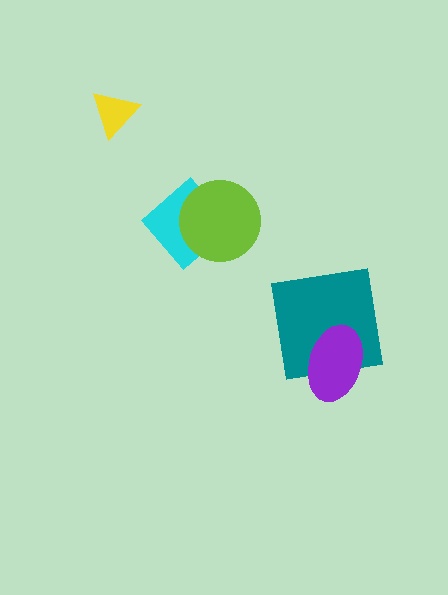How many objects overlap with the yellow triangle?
0 objects overlap with the yellow triangle.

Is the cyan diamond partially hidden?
Yes, it is partially covered by another shape.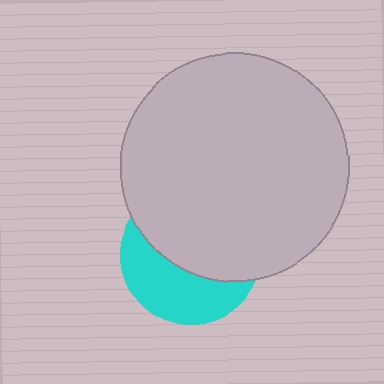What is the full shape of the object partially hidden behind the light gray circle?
The partially hidden object is a cyan circle.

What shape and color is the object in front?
The object in front is a light gray circle.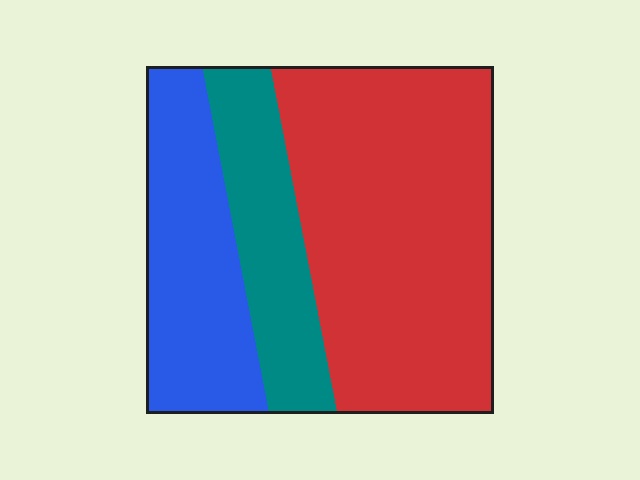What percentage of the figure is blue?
Blue covers roughly 25% of the figure.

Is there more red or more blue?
Red.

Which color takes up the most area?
Red, at roughly 55%.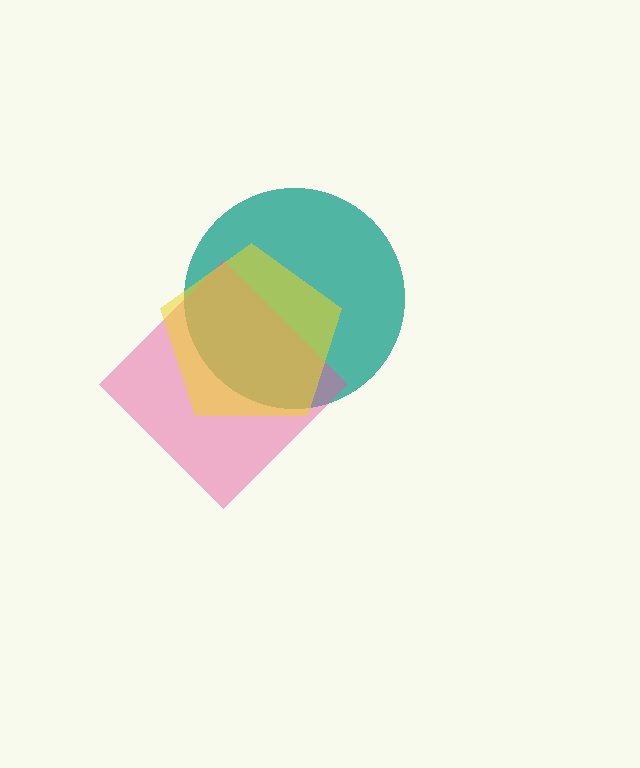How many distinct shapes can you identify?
There are 3 distinct shapes: a teal circle, a pink diamond, a yellow pentagon.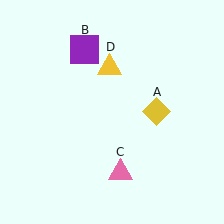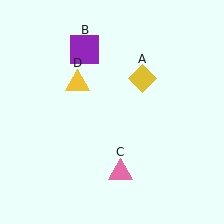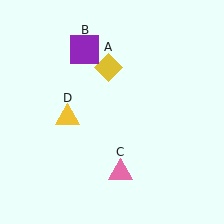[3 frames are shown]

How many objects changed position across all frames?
2 objects changed position: yellow diamond (object A), yellow triangle (object D).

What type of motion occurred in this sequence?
The yellow diamond (object A), yellow triangle (object D) rotated counterclockwise around the center of the scene.